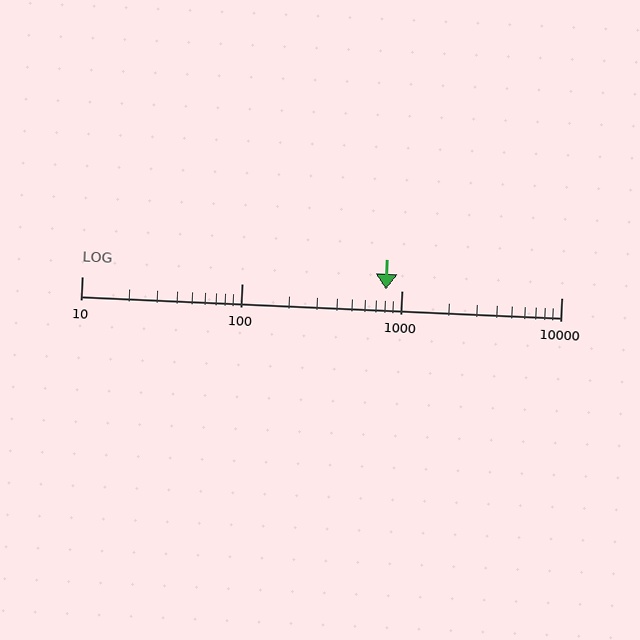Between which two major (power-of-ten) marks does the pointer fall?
The pointer is between 100 and 1000.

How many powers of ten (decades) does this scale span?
The scale spans 3 decades, from 10 to 10000.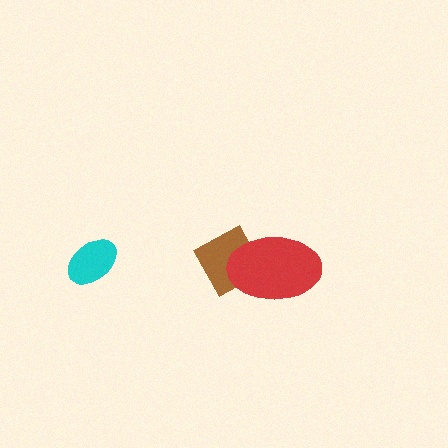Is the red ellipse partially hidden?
No, no other shape covers it.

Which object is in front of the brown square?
The red ellipse is in front of the brown square.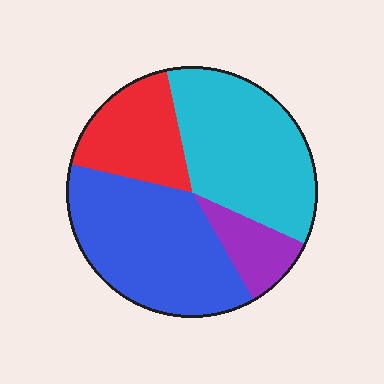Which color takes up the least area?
Purple, at roughly 10%.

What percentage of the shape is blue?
Blue covers 37% of the shape.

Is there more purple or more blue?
Blue.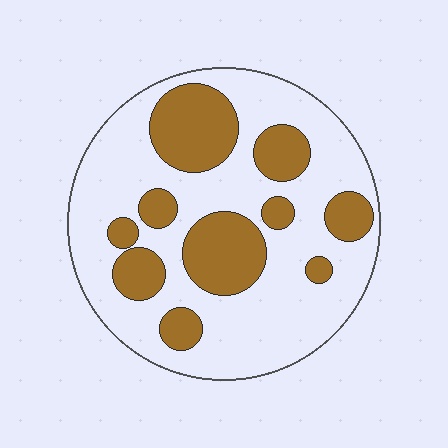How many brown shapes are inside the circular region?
10.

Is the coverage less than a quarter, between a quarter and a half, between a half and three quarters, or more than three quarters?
Between a quarter and a half.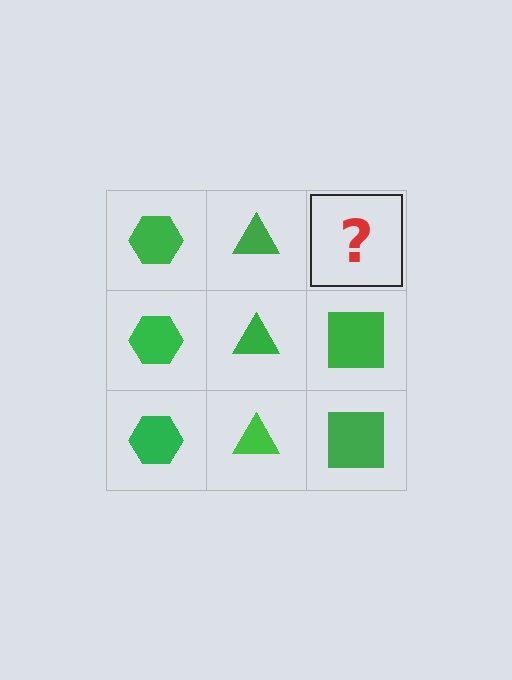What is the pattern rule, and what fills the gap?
The rule is that each column has a consistent shape. The gap should be filled with a green square.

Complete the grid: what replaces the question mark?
The question mark should be replaced with a green square.